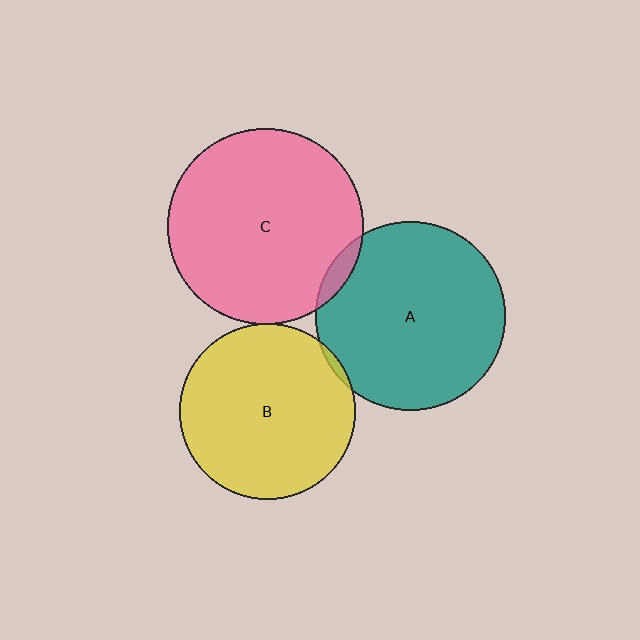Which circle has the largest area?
Circle C (pink).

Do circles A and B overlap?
Yes.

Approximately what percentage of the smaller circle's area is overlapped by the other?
Approximately 5%.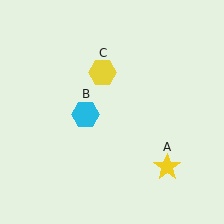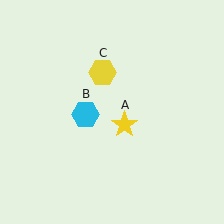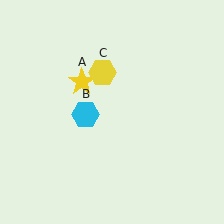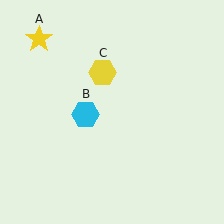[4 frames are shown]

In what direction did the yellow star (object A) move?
The yellow star (object A) moved up and to the left.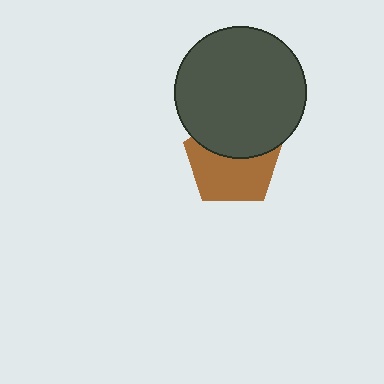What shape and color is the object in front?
The object in front is a dark gray circle.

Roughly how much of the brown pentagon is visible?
About half of it is visible (roughly 58%).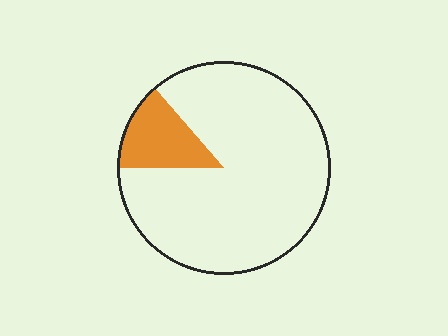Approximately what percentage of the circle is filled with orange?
Approximately 15%.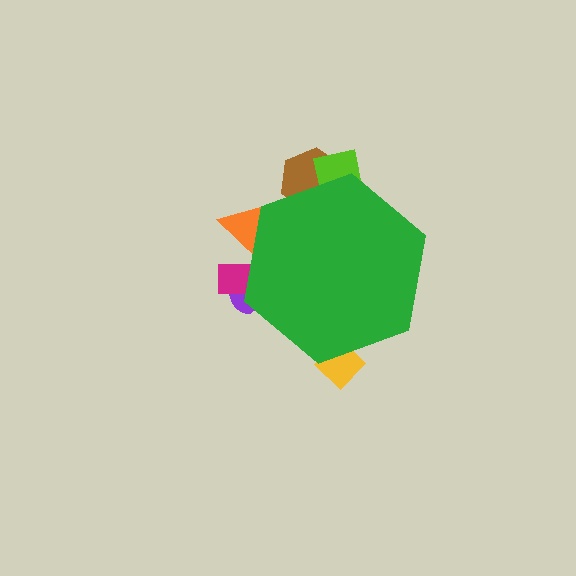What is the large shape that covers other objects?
A green hexagon.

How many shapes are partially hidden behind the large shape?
6 shapes are partially hidden.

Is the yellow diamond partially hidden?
Yes, the yellow diamond is partially hidden behind the green hexagon.